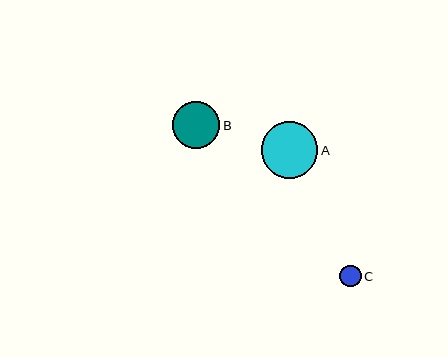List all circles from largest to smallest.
From largest to smallest: A, B, C.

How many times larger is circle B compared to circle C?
Circle B is approximately 2.2 times the size of circle C.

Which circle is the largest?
Circle A is the largest with a size of approximately 57 pixels.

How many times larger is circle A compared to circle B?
Circle A is approximately 1.2 times the size of circle B.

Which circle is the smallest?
Circle C is the smallest with a size of approximately 22 pixels.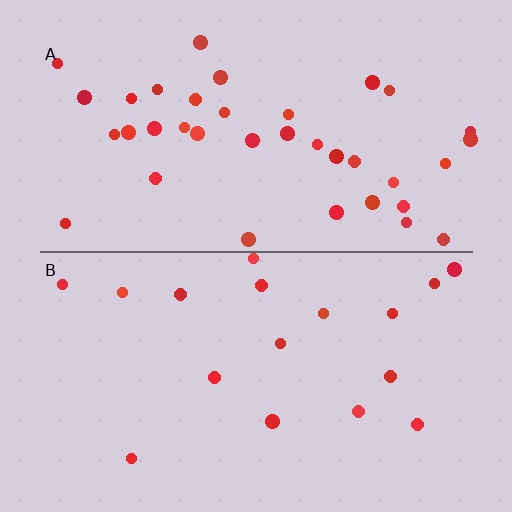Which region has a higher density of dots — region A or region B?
A (the top).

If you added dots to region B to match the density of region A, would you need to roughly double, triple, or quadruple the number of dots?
Approximately double.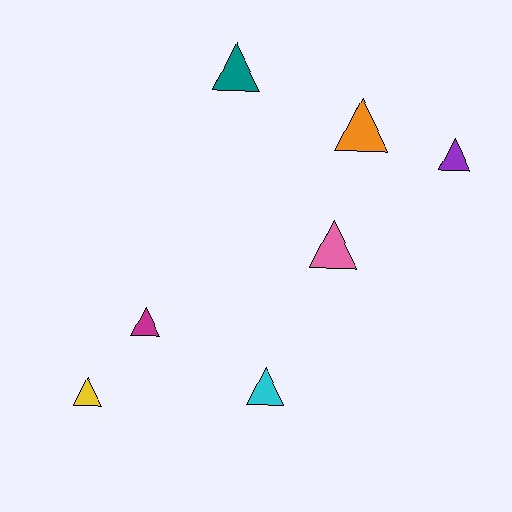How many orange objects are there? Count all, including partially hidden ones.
There is 1 orange object.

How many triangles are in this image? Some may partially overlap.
There are 7 triangles.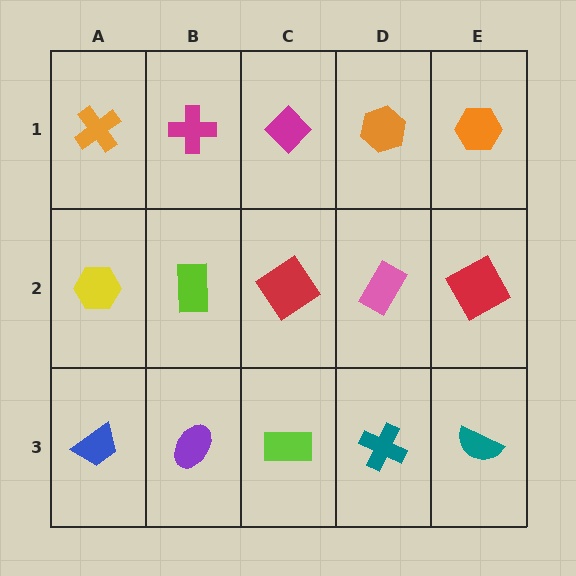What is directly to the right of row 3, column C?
A teal cross.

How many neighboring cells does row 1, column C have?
3.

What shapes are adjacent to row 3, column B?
A lime rectangle (row 2, column B), a blue trapezoid (row 3, column A), a lime rectangle (row 3, column C).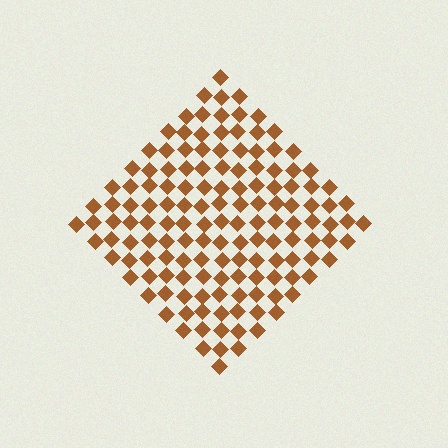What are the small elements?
The small elements are diamonds.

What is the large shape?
The large shape is a diamond.